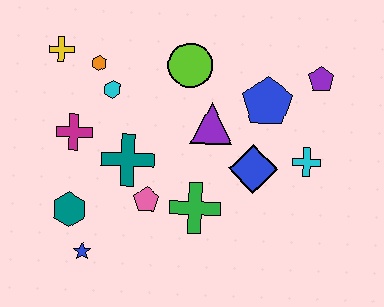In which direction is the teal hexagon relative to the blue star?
The teal hexagon is above the blue star.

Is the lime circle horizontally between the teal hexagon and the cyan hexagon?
No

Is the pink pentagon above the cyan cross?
No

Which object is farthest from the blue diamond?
The yellow cross is farthest from the blue diamond.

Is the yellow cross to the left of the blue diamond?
Yes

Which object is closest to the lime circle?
The purple triangle is closest to the lime circle.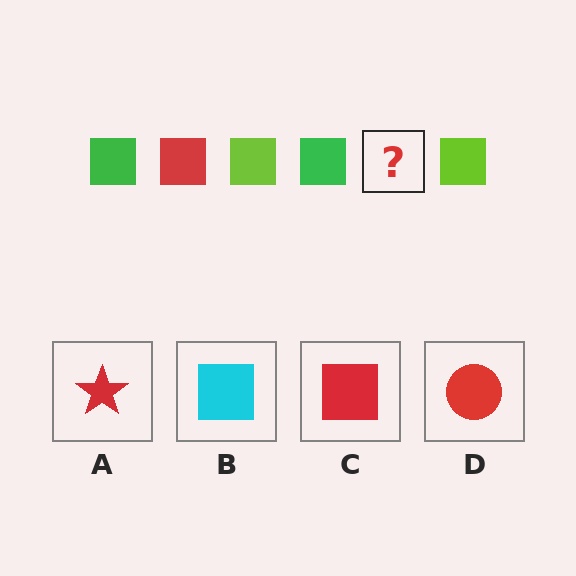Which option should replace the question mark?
Option C.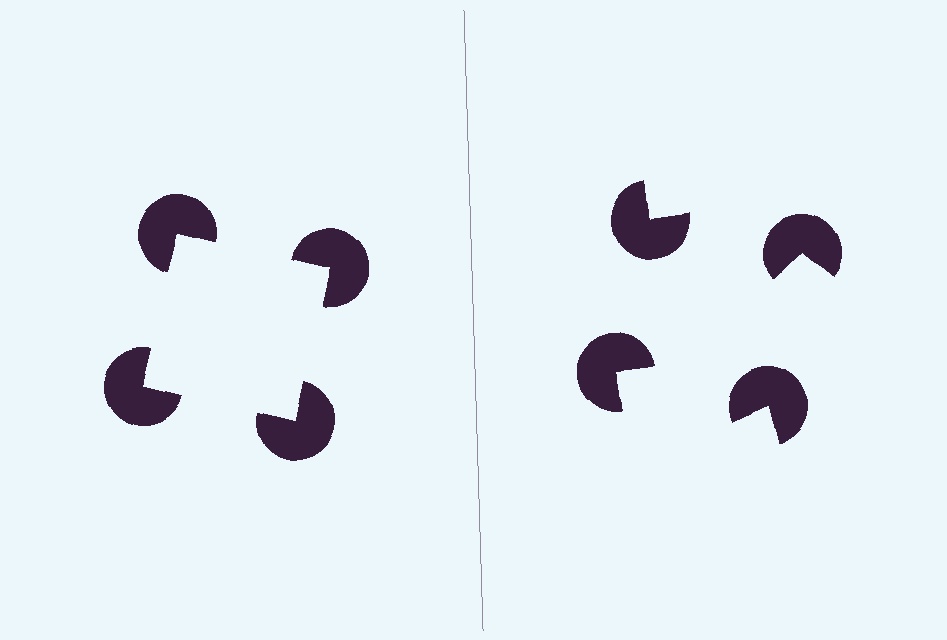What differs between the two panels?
The pac-man discs are positioned identically on both sides; only the wedge orientations differ. On the left they align to a square; on the right they are misaligned.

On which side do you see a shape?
An illusory square appears on the left side. On the right side the wedge cuts are rotated, so no coherent shape forms.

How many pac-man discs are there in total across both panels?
8 — 4 on each side.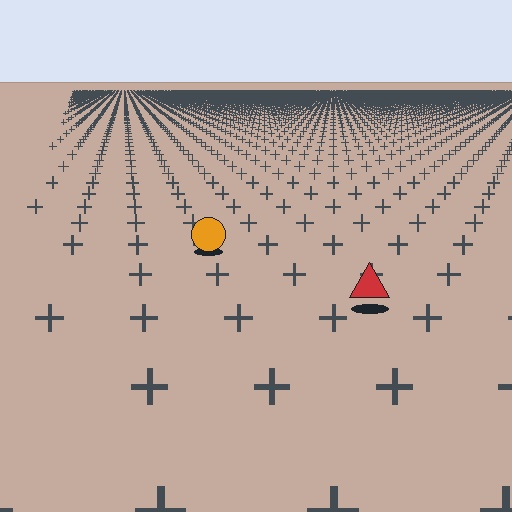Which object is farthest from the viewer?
The orange circle is farthest from the viewer. It appears smaller and the ground texture around it is denser.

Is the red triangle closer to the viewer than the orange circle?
Yes. The red triangle is closer — you can tell from the texture gradient: the ground texture is coarser near it.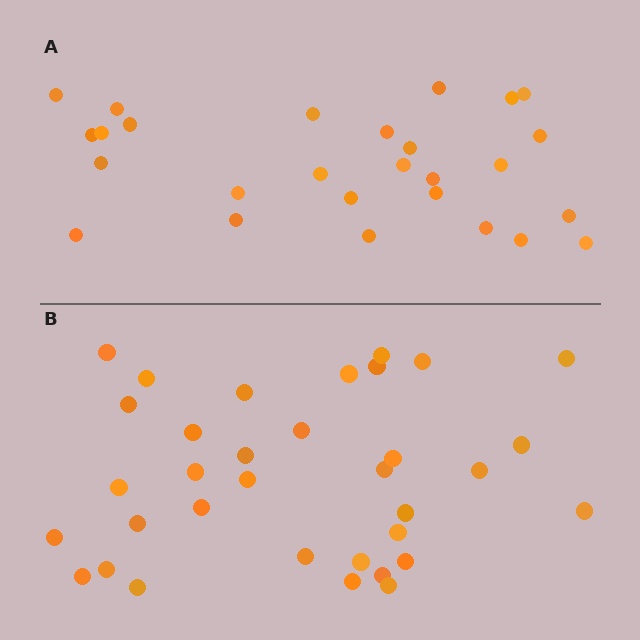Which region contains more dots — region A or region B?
Region B (the bottom region) has more dots.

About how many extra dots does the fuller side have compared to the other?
Region B has roughly 8 or so more dots than region A.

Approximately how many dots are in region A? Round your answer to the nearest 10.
About 30 dots. (The exact count is 27, which rounds to 30.)